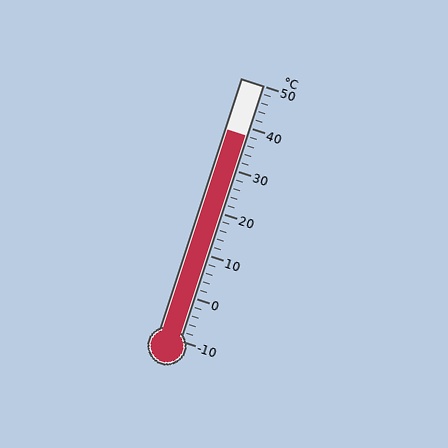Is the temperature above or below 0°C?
The temperature is above 0°C.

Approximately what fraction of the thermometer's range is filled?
The thermometer is filled to approximately 80% of its range.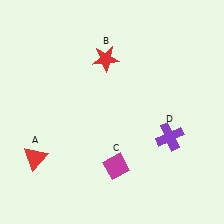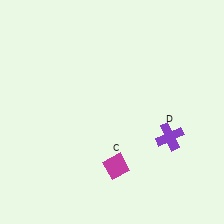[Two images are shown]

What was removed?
The red triangle (A), the red star (B) were removed in Image 2.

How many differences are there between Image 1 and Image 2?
There are 2 differences between the two images.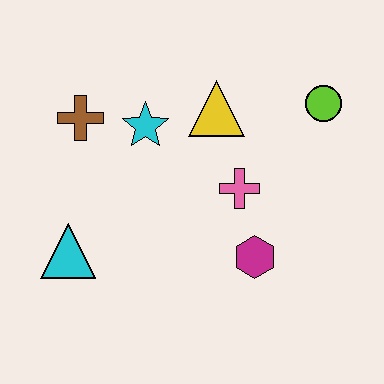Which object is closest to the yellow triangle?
The cyan star is closest to the yellow triangle.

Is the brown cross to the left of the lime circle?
Yes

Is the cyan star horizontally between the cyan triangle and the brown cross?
No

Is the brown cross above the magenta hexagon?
Yes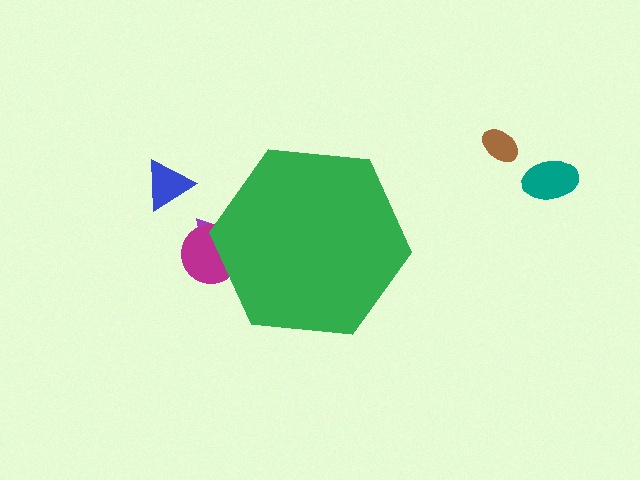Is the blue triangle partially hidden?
No, the blue triangle is fully visible.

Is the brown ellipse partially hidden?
No, the brown ellipse is fully visible.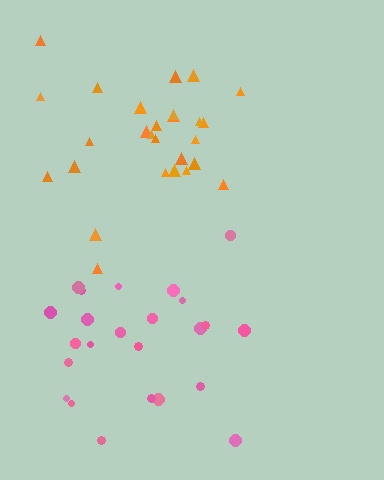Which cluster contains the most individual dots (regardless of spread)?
Orange (27).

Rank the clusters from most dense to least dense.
pink, orange.